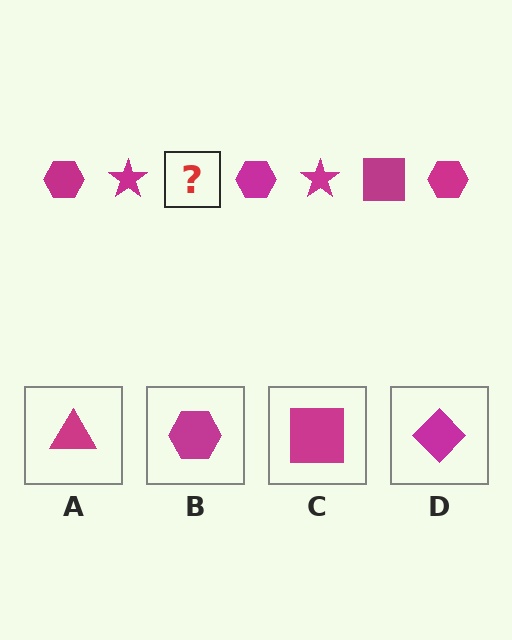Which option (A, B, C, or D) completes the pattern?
C.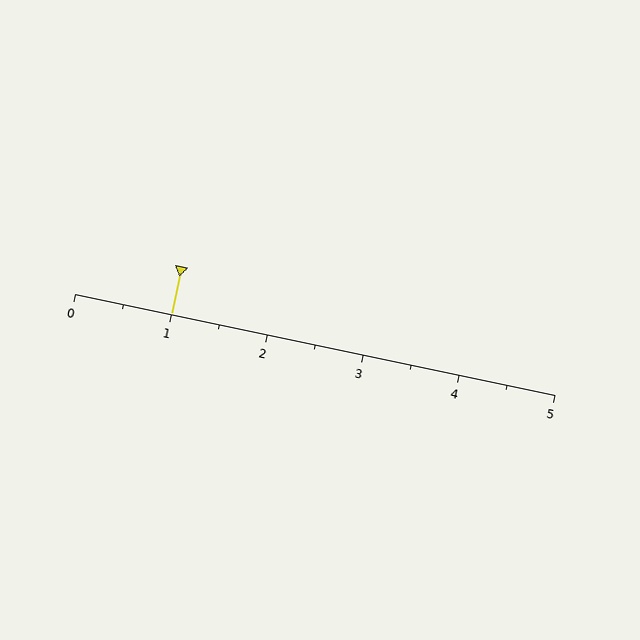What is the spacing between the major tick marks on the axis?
The major ticks are spaced 1 apart.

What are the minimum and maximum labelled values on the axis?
The axis runs from 0 to 5.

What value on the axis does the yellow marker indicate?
The marker indicates approximately 1.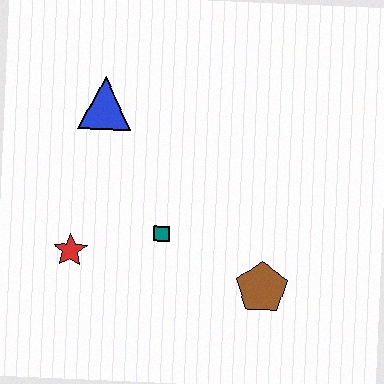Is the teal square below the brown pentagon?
No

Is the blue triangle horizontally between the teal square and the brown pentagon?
No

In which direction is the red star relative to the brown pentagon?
The red star is to the left of the brown pentagon.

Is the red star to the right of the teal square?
No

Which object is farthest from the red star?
The brown pentagon is farthest from the red star.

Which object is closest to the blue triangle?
The teal square is closest to the blue triangle.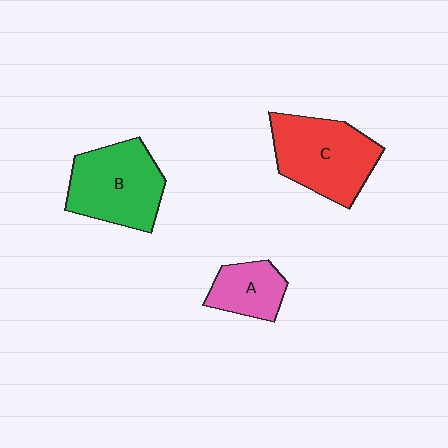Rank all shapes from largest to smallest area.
From largest to smallest: C (red), B (green), A (pink).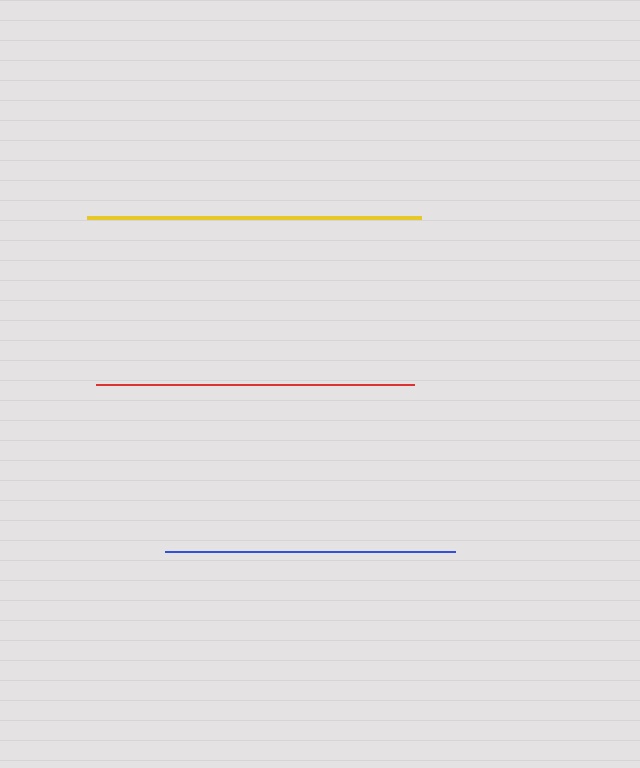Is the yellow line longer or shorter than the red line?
The yellow line is longer than the red line.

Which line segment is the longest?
The yellow line is the longest at approximately 334 pixels.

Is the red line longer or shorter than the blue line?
The red line is longer than the blue line.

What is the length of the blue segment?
The blue segment is approximately 290 pixels long.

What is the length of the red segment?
The red segment is approximately 318 pixels long.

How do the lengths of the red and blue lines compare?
The red and blue lines are approximately the same length.